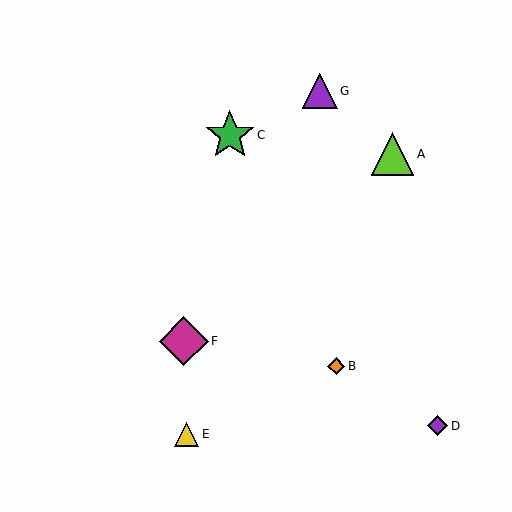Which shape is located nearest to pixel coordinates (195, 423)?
The yellow triangle (labeled E) at (187, 434) is nearest to that location.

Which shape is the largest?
The green star (labeled C) is the largest.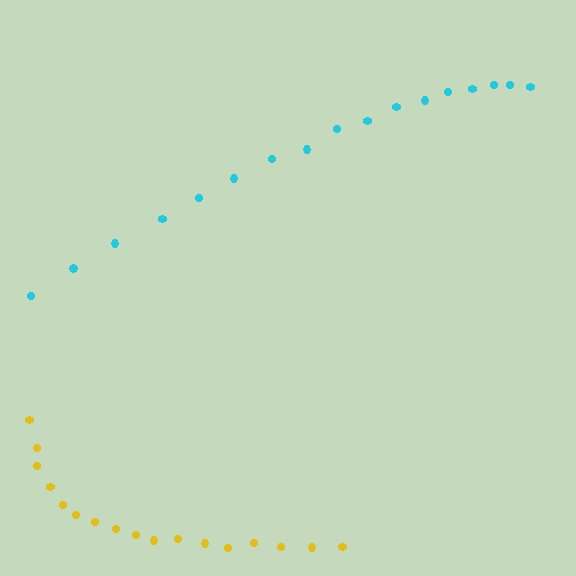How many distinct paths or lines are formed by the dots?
There are 2 distinct paths.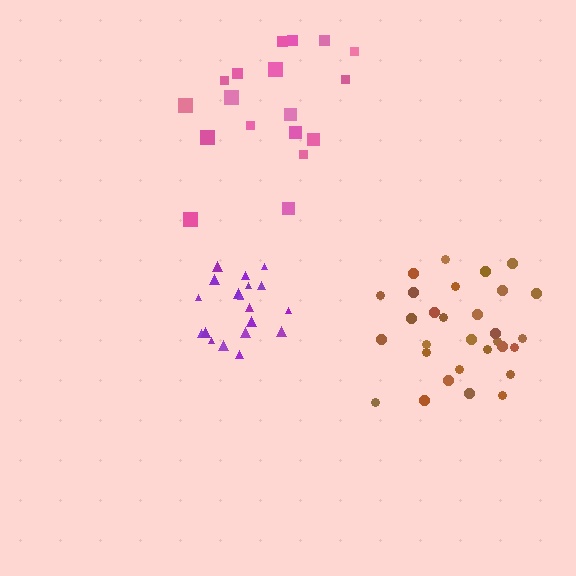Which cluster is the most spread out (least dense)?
Pink.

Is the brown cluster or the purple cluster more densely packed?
Purple.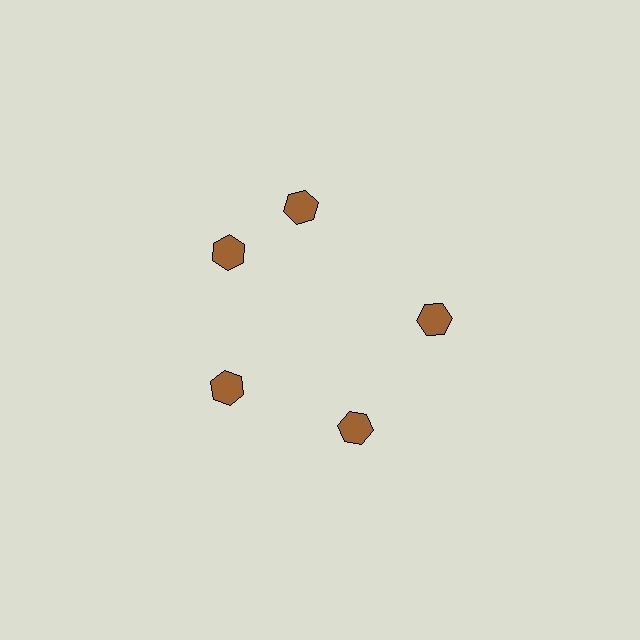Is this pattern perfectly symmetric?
No. The 5 brown hexagons are arranged in a ring, but one element near the 1 o'clock position is rotated out of alignment along the ring, breaking the 5-fold rotational symmetry.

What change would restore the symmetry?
The symmetry would be restored by rotating it back into even spacing with its neighbors so that all 5 hexagons sit at equal angles and equal distance from the center.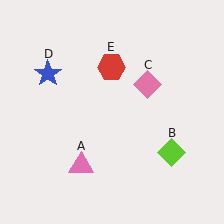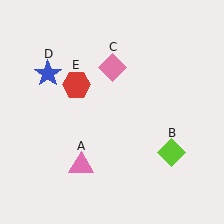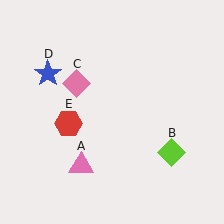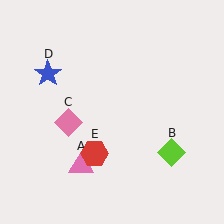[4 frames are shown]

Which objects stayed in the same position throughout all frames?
Pink triangle (object A) and lime diamond (object B) and blue star (object D) remained stationary.